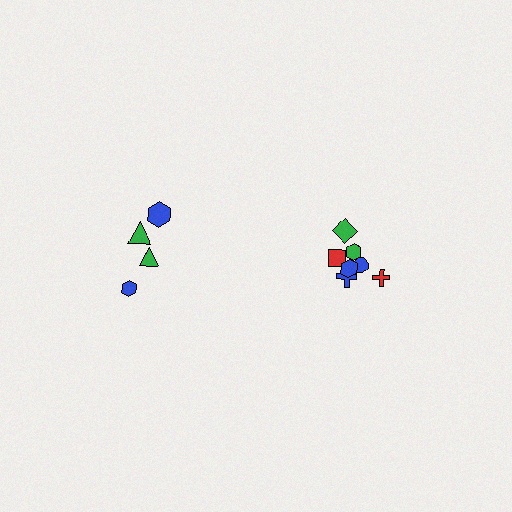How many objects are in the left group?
There are 4 objects.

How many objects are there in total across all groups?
There are 11 objects.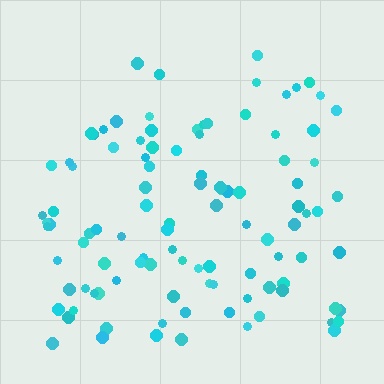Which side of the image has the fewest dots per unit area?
The top.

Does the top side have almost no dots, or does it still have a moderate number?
Still a moderate number, just noticeably fewer than the bottom.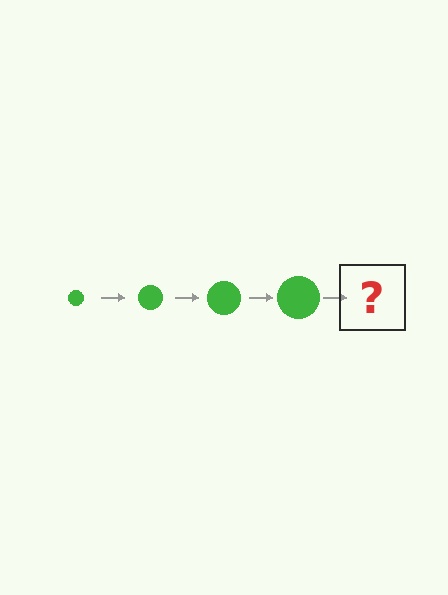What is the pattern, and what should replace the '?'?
The pattern is that the circle gets progressively larger each step. The '?' should be a green circle, larger than the previous one.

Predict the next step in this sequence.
The next step is a green circle, larger than the previous one.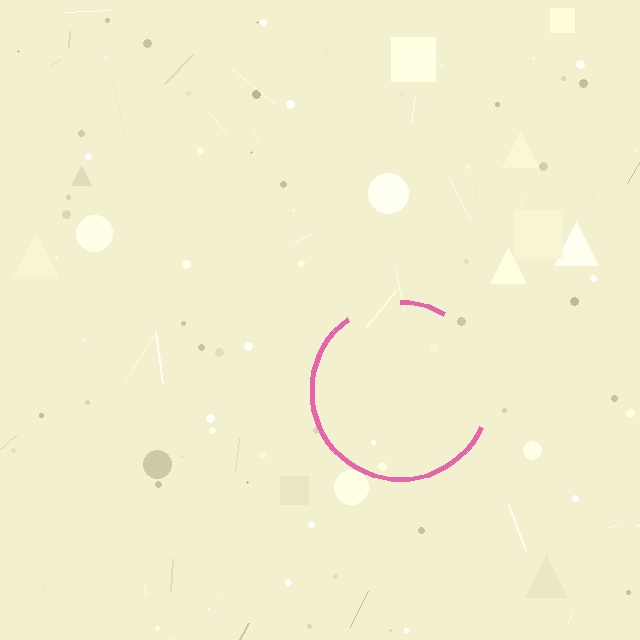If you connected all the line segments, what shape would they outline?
They would outline a circle.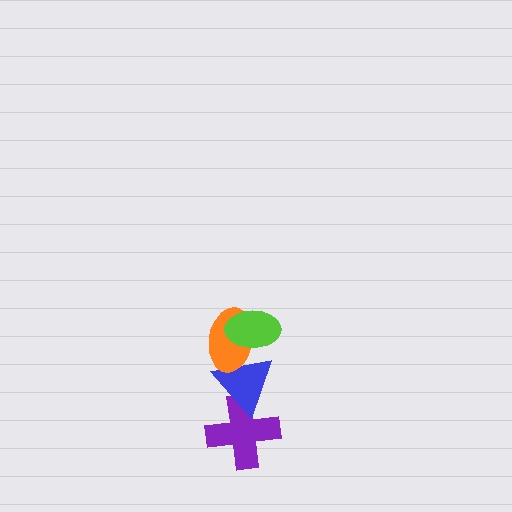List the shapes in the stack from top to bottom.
From top to bottom: the lime ellipse, the orange ellipse, the blue triangle, the purple cross.